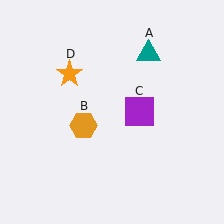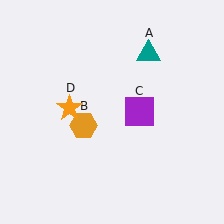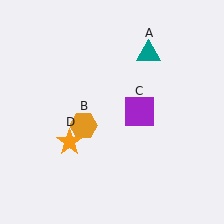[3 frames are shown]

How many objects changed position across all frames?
1 object changed position: orange star (object D).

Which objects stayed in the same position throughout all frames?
Teal triangle (object A) and orange hexagon (object B) and purple square (object C) remained stationary.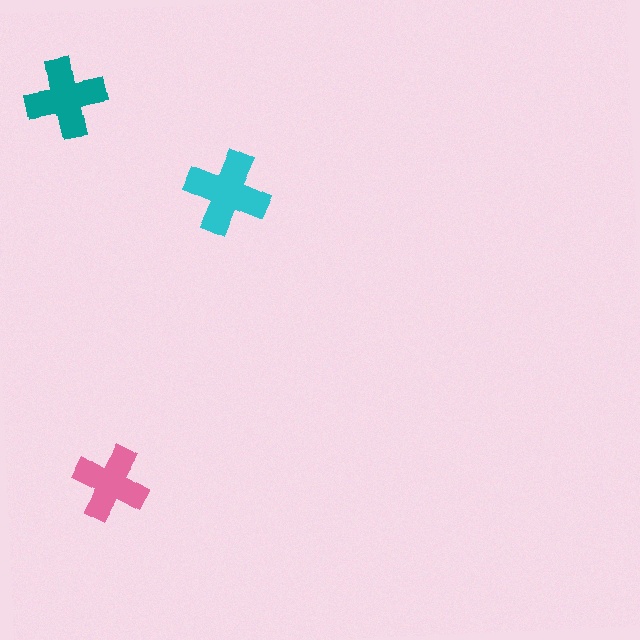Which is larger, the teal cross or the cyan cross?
The cyan one.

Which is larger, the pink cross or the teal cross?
The teal one.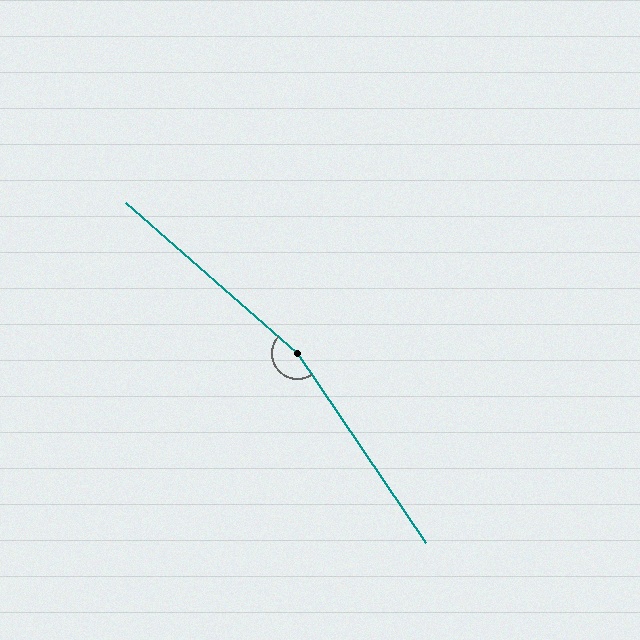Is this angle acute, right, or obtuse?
It is obtuse.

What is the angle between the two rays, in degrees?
Approximately 165 degrees.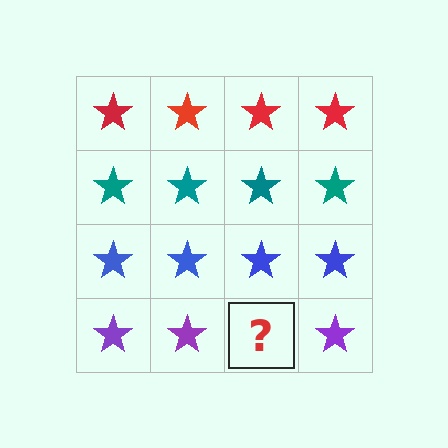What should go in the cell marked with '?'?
The missing cell should contain a purple star.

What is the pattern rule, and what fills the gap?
The rule is that each row has a consistent color. The gap should be filled with a purple star.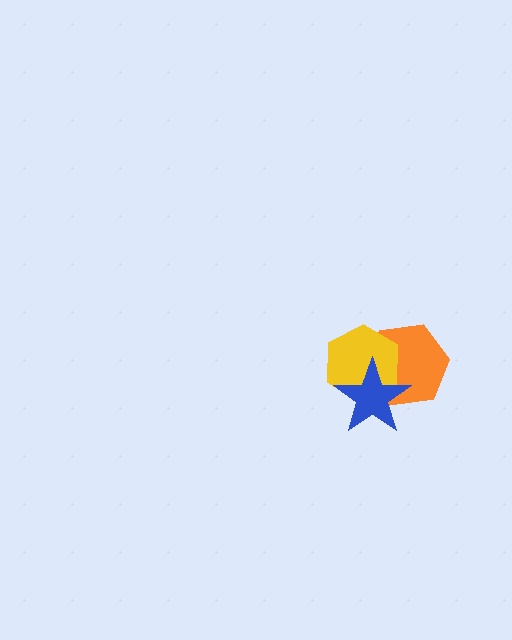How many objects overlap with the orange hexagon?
2 objects overlap with the orange hexagon.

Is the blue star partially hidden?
No, no other shape covers it.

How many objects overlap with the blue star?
2 objects overlap with the blue star.